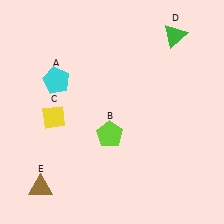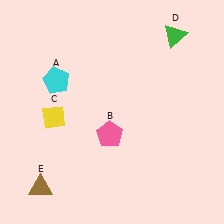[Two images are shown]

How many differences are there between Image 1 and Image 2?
There is 1 difference between the two images.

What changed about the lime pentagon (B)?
In Image 1, B is lime. In Image 2, it changed to pink.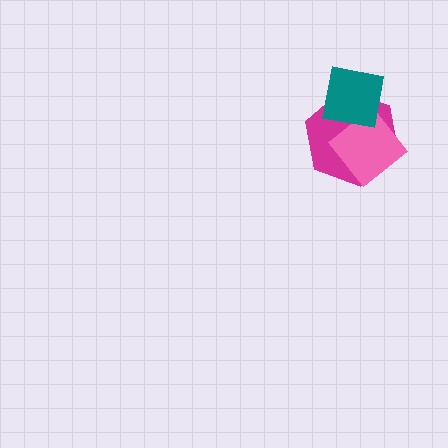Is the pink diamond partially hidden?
Yes, it is partially covered by another shape.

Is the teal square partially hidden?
No, no other shape covers it.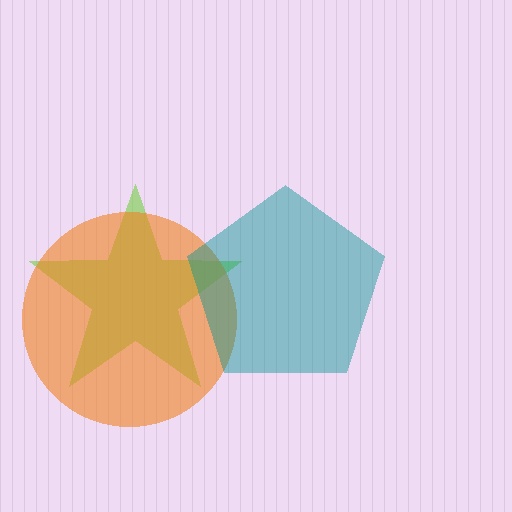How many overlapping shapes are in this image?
There are 3 overlapping shapes in the image.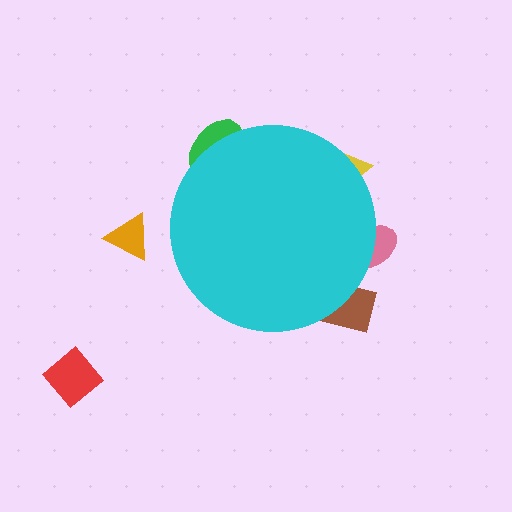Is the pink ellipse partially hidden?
Yes, the pink ellipse is partially hidden behind the cyan circle.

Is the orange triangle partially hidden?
No, the orange triangle is fully visible.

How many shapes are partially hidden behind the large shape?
4 shapes are partially hidden.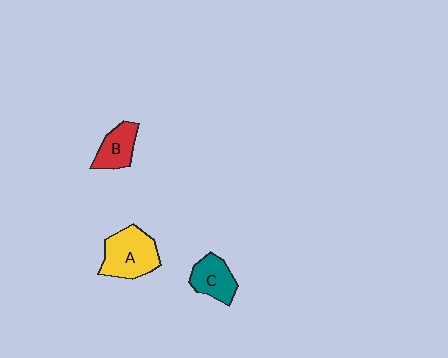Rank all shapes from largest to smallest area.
From largest to smallest: A (yellow), C (teal), B (red).